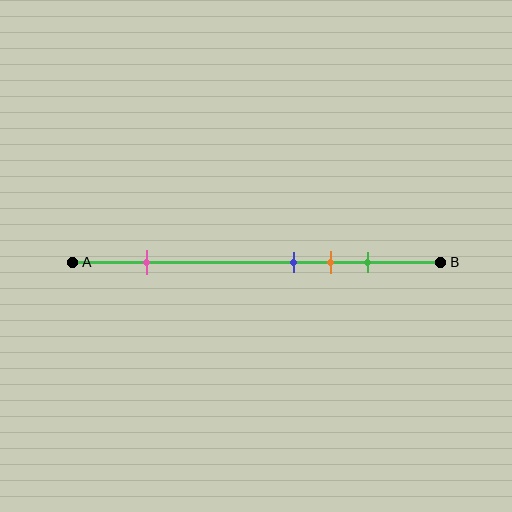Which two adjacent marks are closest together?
The blue and orange marks are the closest adjacent pair.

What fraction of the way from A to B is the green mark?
The green mark is approximately 80% (0.8) of the way from A to B.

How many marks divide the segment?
There are 4 marks dividing the segment.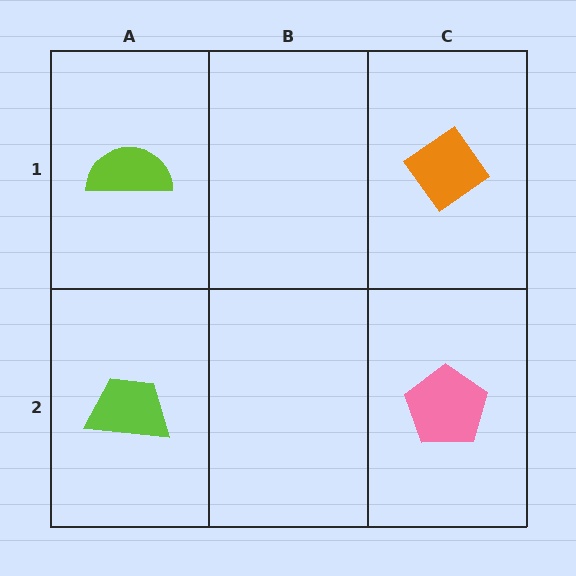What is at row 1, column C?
An orange diamond.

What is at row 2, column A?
A lime trapezoid.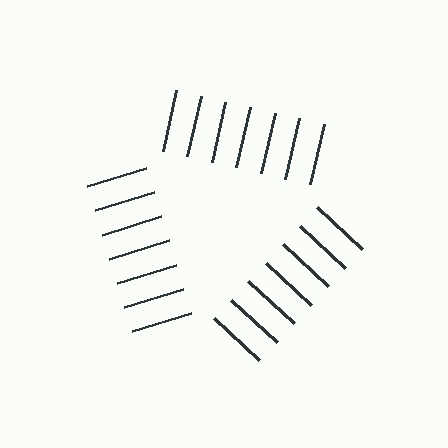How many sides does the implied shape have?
3 sides — the line-ends trace a triangle.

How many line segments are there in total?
21 — 7 along each of the 3 edges.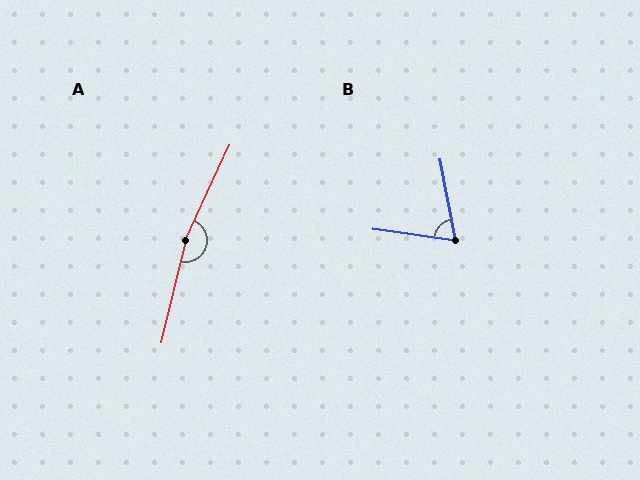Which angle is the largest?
A, at approximately 169 degrees.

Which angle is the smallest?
B, at approximately 72 degrees.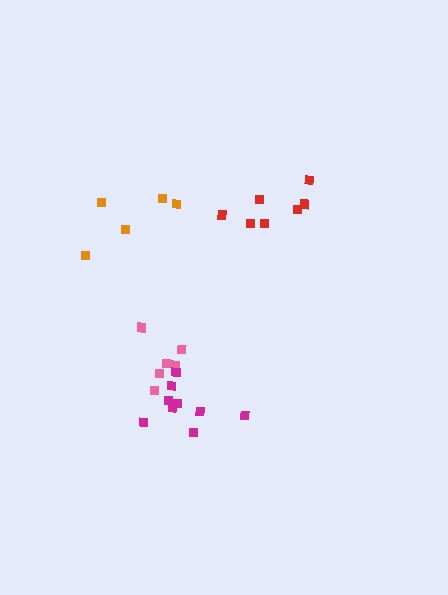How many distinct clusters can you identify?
There are 4 distinct clusters.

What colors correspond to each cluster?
The clusters are colored: orange, red, pink, magenta.